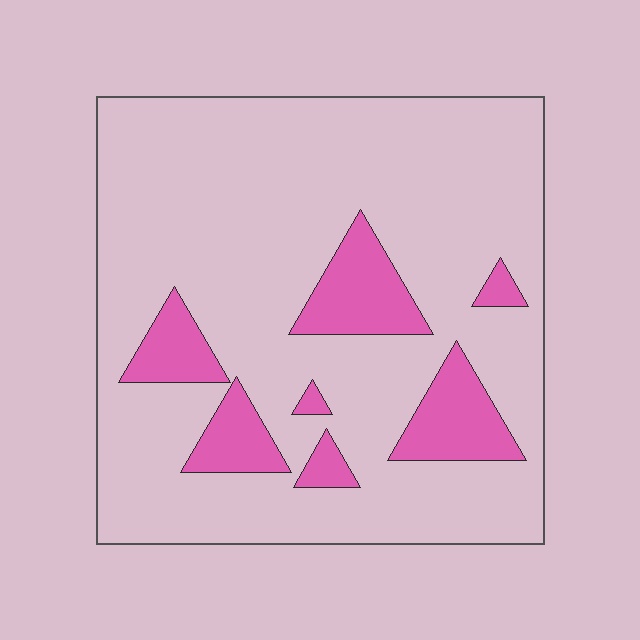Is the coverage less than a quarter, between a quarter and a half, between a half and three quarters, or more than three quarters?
Less than a quarter.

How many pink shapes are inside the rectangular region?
7.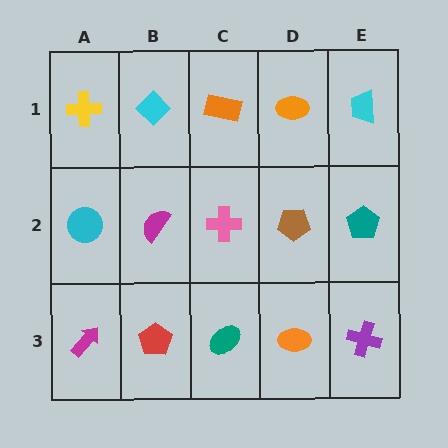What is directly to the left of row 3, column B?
A magenta arrow.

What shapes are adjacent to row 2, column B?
A cyan diamond (row 1, column B), a red pentagon (row 3, column B), a cyan circle (row 2, column A), a pink cross (row 2, column C).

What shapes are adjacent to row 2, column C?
An orange rectangle (row 1, column C), a teal ellipse (row 3, column C), a magenta semicircle (row 2, column B), a brown pentagon (row 2, column D).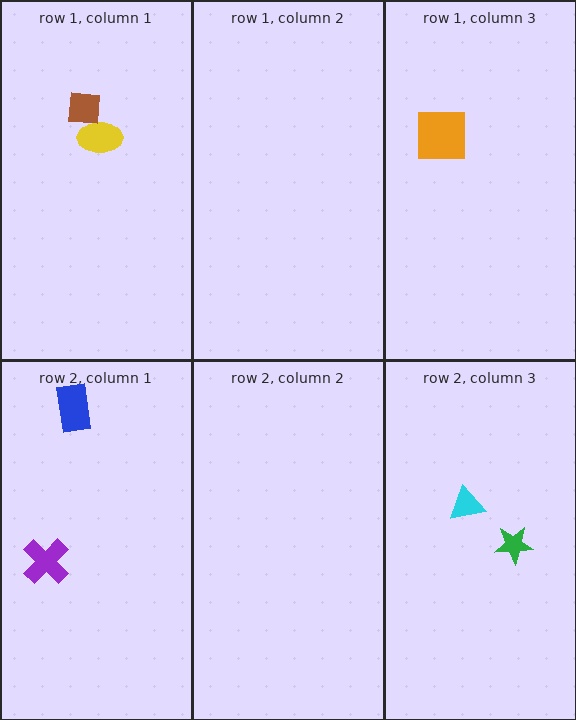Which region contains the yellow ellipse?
The row 1, column 1 region.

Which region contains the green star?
The row 2, column 3 region.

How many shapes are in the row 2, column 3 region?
2.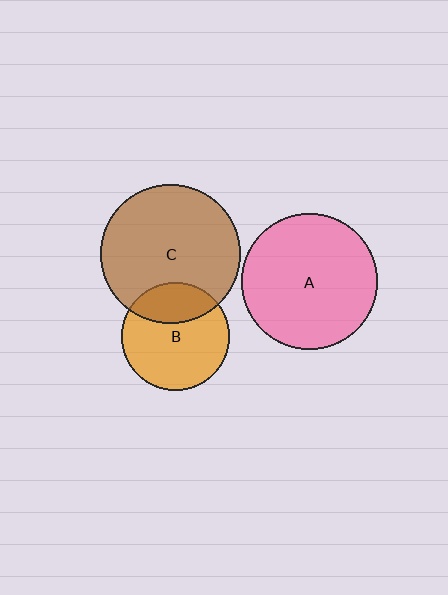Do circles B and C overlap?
Yes.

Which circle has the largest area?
Circle C (brown).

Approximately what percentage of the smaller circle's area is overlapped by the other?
Approximately 30%.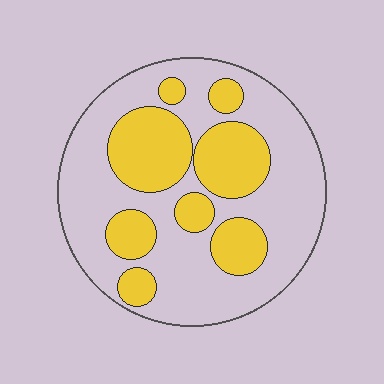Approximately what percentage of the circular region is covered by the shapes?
Approximately 35%.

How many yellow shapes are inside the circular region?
8.